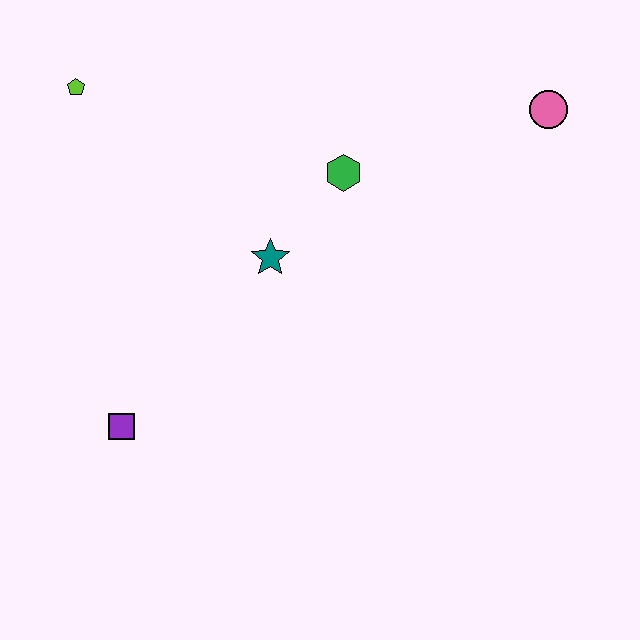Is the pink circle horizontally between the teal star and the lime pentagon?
No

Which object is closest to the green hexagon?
The teal star is closest to the green hexagon.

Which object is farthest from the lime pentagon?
The pink circle is farthest from the lime pentagon.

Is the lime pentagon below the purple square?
No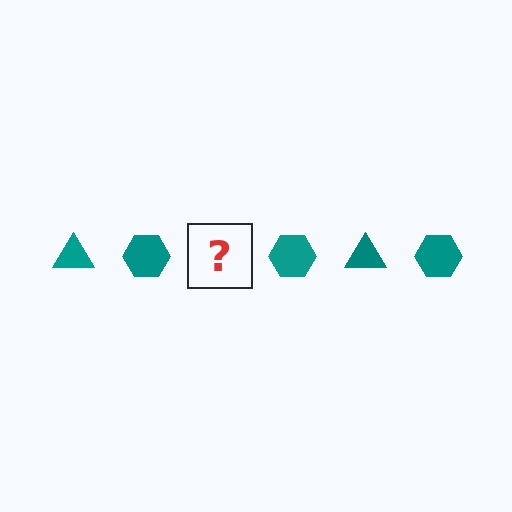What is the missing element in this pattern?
The missing element is a teal triangle.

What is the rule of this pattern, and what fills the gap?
The rule is that the pattern cycles through triangle, hexagon shapes in teal. The gap should be filled with a teal triangle.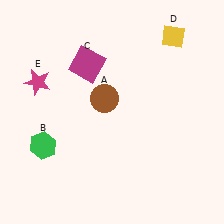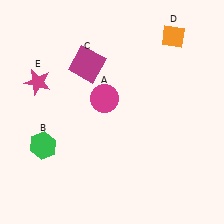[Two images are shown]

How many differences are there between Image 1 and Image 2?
There are 2 differences between the two images.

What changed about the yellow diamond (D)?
In Image 1, D is yellow. In Image 2, it changed to orange.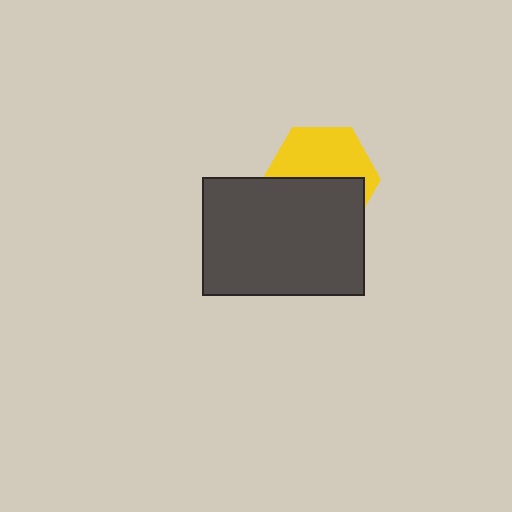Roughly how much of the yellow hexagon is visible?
About half of it is visible (roughly 50%).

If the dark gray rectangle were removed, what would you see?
You would see the complete yellow hexagon.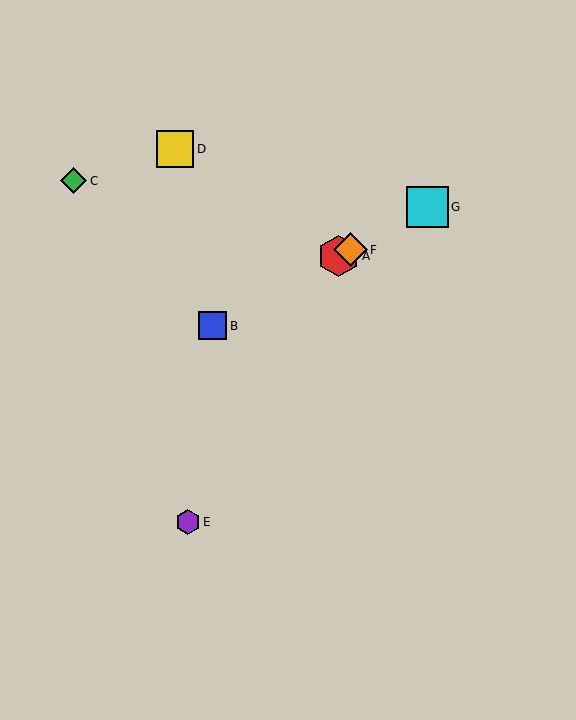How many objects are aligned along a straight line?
4 objects (A, B, F, G) are aligned along a straight line.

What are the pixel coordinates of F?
Object F is at (351, 250).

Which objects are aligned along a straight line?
Objects A, B, F, G are aligned along a straight line.